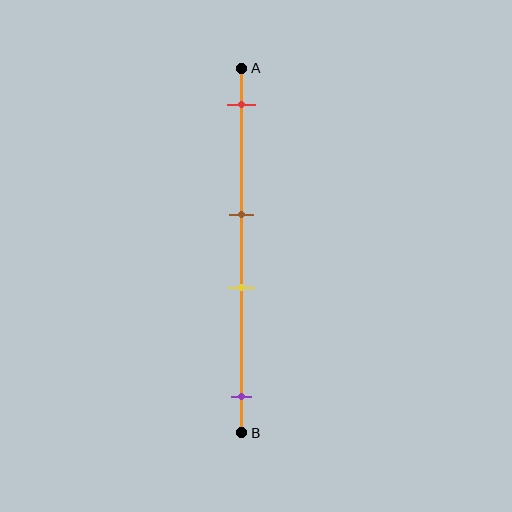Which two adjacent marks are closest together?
The brown and yellow marks are the closest adjacent pair.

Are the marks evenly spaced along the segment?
No, the marks are not evenly spaced.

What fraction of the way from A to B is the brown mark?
The brown mark is approximately 40% (0.4) of the way from A to B.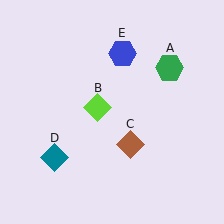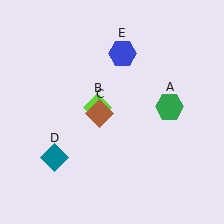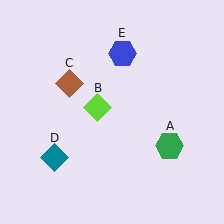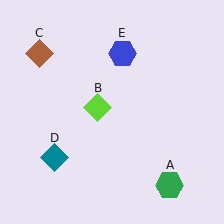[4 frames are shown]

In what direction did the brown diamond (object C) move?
The brown diamond (object C) moved up and to the left.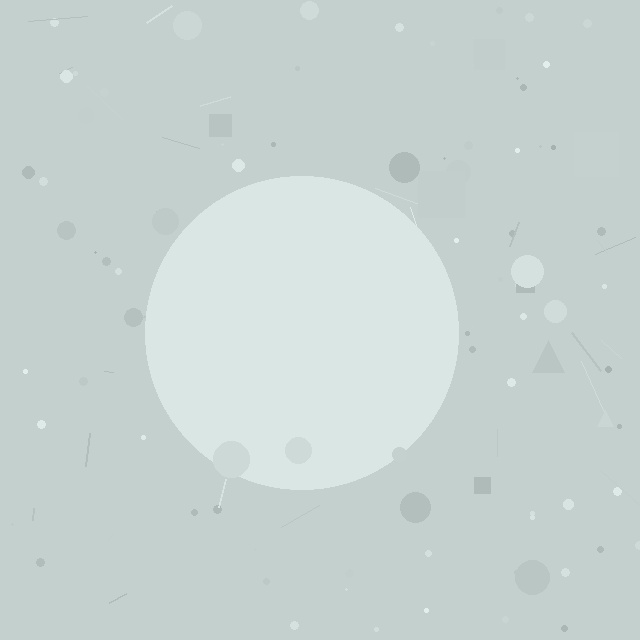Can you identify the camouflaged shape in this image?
The camouflaged shape is a circle.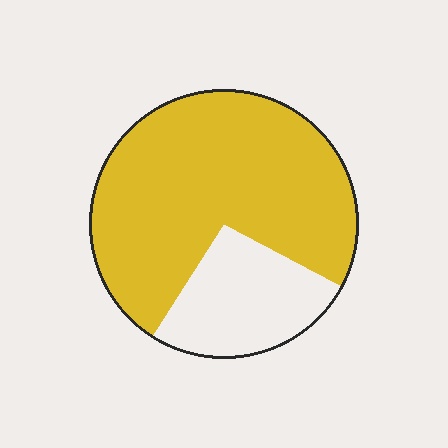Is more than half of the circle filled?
Yes.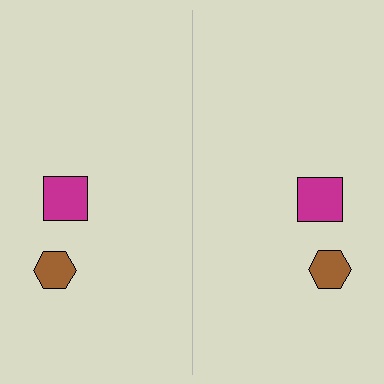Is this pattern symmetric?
Yes, this pattern has bilateral (reflection) symmetry.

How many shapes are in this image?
There are 4 shapes in this image.